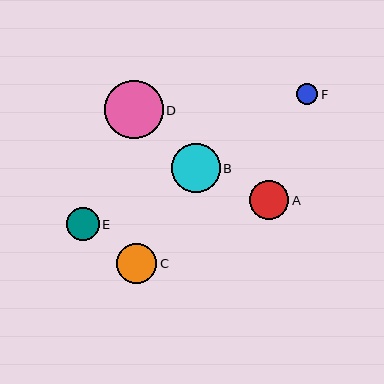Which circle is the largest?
Circle D is the largest with a size of approximately 59 pixels.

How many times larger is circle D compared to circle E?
Circle D is approximately 1.8 times the size of circle E.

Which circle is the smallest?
Circle F is the smallest with a size of approximately 22 pixels.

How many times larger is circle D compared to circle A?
Circle D is approximately 1.5 times the size of circle A.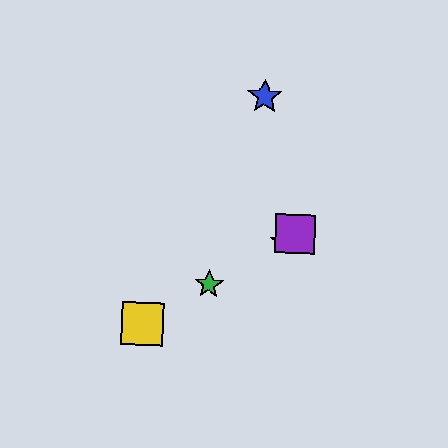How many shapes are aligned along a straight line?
4 shapes (the red star, the green star, the yellow square, the purple square) are aligned along a straight line.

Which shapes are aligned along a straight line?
The red star, the green star, the yellow square, the purple square are aligned along a straight line.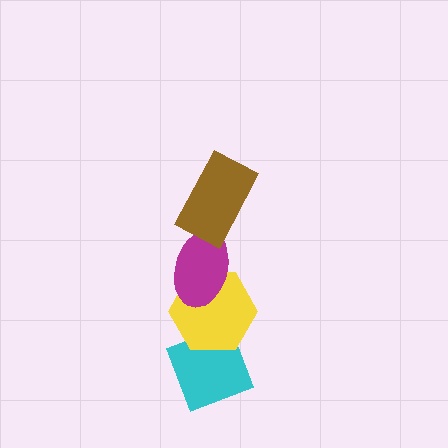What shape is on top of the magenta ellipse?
The brown rectangle is on top of the magenta ellipse.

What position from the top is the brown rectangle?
The brown rectangle is 1st from the top.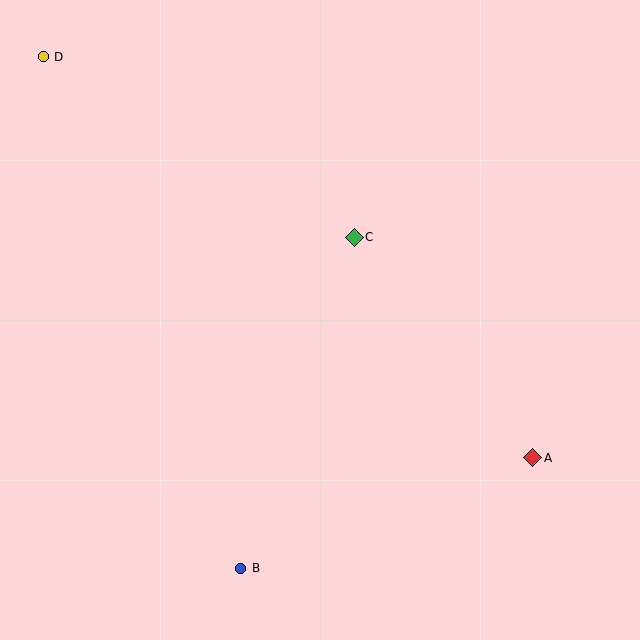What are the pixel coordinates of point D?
Point D is at (43, 57).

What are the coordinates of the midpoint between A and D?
The midpoint between A and D is at (288, 257).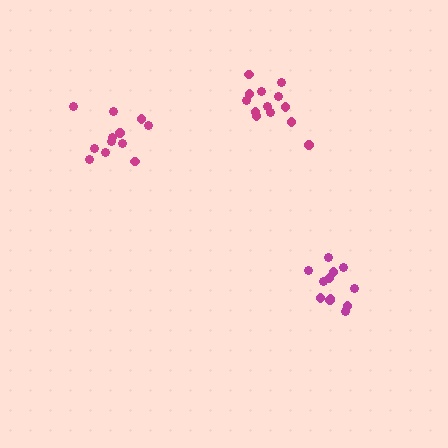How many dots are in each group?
Group 1: 12 dots, Group 2: 13 dots, Group 3: 12 dots (37 total).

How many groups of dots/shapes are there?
There are 3 groups.